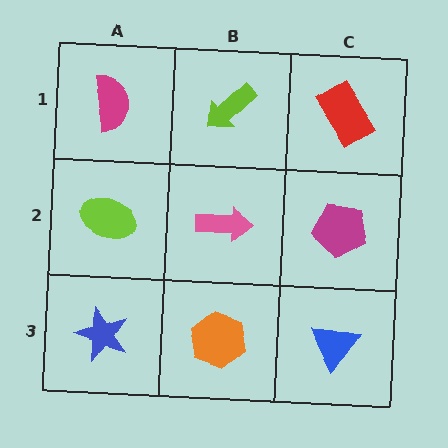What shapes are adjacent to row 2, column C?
A red rectangle (row 1, column C), a blue triangle (row 3, column C), a pink arrow (row 2, column B).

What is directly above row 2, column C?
A red rectangle.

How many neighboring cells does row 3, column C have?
2.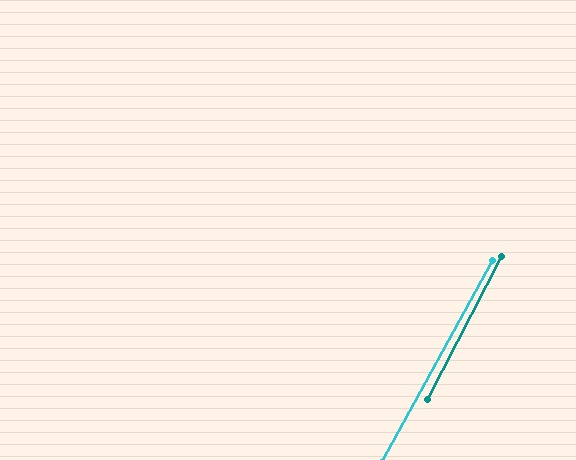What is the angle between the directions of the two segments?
Approximately 1 degree.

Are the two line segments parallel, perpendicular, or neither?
Parallel — their directions differ by only 1.1°.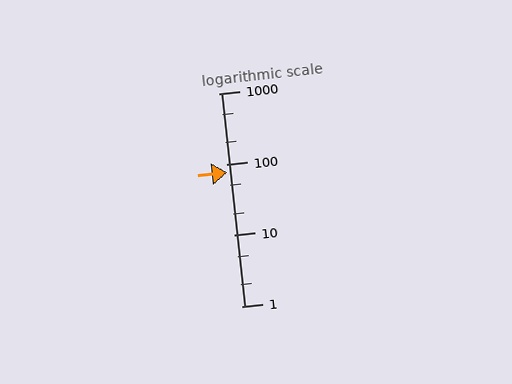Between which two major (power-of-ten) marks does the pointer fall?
The pointer is between 10 and 100.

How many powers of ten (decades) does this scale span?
The scale spans 3 decades, from 1 to 1000.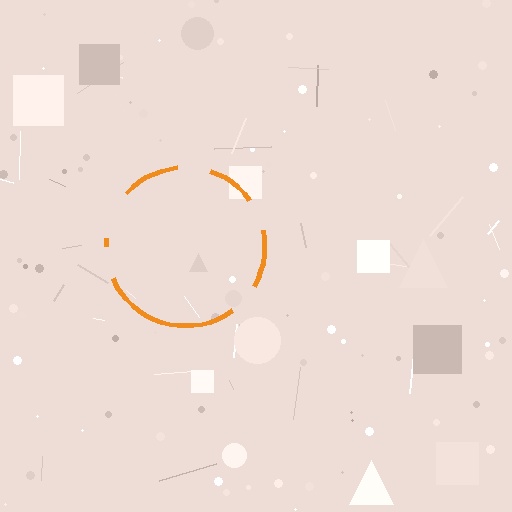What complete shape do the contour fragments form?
The contour fragments form a circle.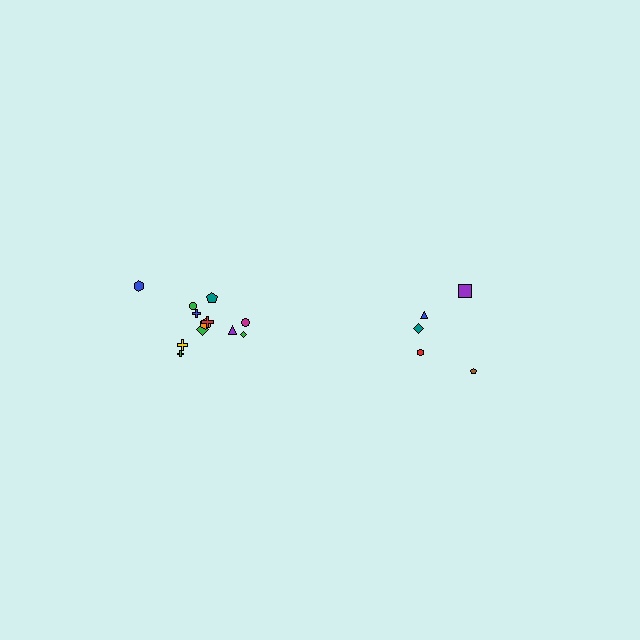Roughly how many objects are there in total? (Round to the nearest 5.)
Roughly 15 objects in total.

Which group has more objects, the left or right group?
The left group.